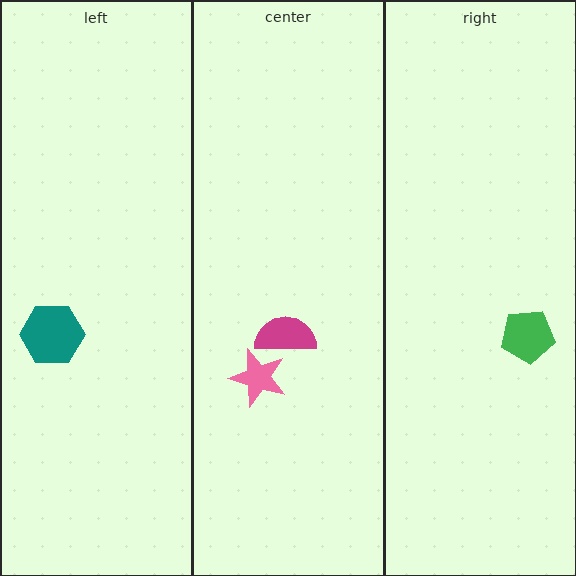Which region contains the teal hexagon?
The left region.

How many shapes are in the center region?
2.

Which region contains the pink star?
The center region.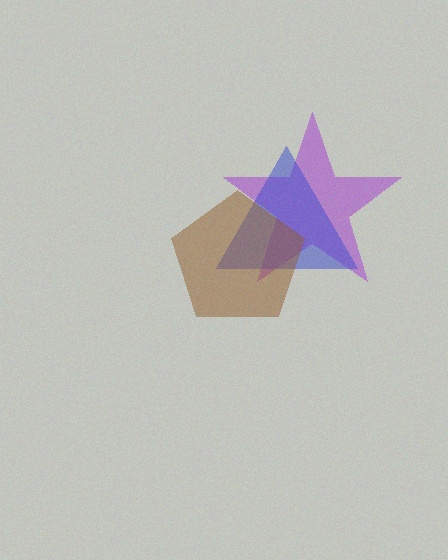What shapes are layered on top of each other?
The layered shapes are: a purple star, a blue triangle, a brown pentagon.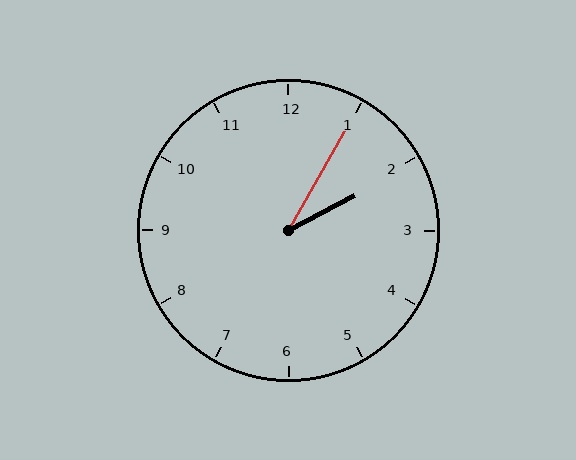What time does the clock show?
2:05.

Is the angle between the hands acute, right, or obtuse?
It is acute.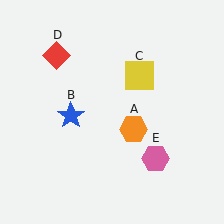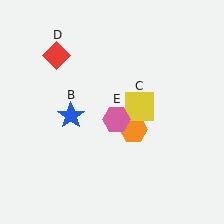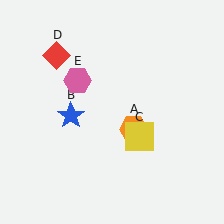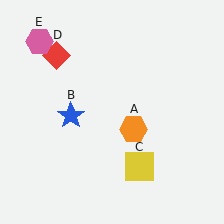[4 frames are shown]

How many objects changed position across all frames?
2 objects changed position: yellow square (object C), pink hexagon (object E).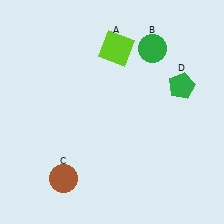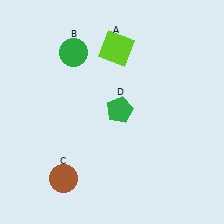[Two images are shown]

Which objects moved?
The objects that moved are: the green circle (B), the green pentagon (D).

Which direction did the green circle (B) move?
The green circle (B) moved left.